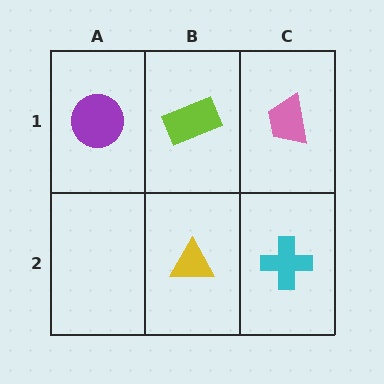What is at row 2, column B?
A yellow triangle.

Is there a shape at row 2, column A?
No, that cell is empty.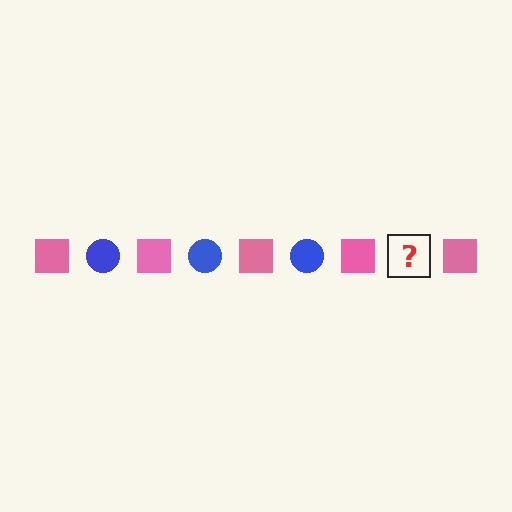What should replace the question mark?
The question mark should be replaced with a blue circle.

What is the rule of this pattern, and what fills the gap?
The rule is that the pattern alternates between pink square and blue circle. The gap should be filled with a blue circle.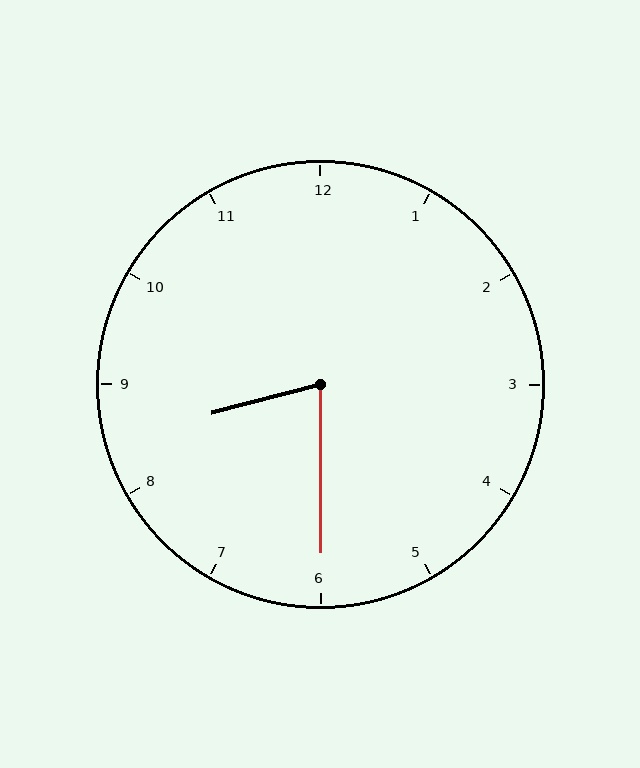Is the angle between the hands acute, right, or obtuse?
It is acute.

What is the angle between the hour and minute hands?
Approximately 75 degrees.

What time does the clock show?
8:30.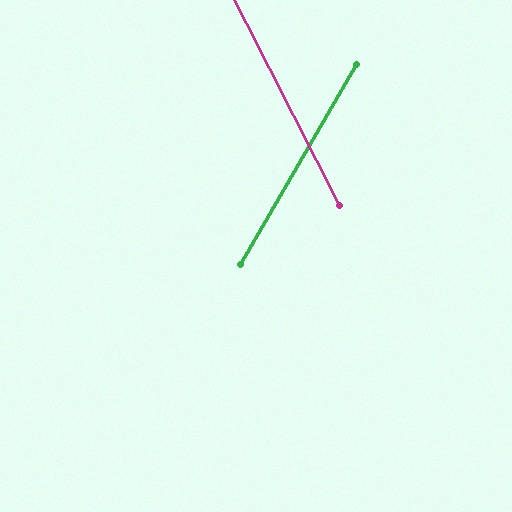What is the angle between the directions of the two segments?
Approximately 57 degrees.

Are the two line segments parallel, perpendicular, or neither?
Neither parallel nor perpendicular — they differ by about 57°.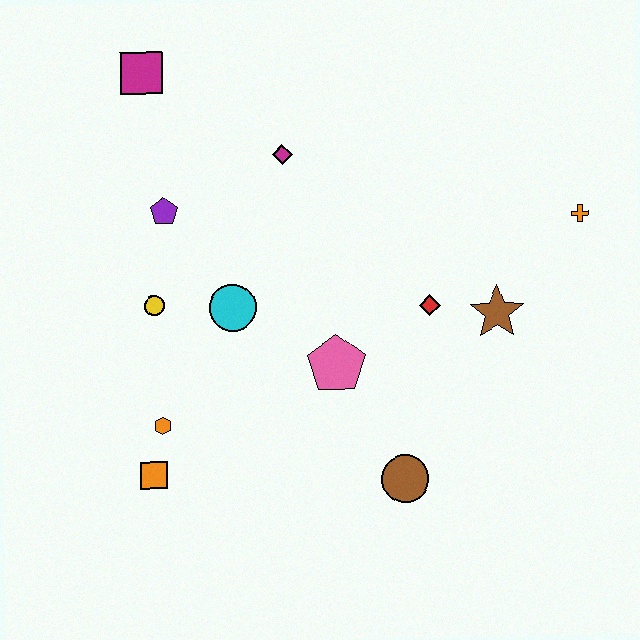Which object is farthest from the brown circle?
The magenta square is farthest from the brown circle.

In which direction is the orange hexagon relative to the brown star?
The orange hexagon is to the left of the brown star.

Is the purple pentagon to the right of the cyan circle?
No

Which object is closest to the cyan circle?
The yellow circle is closest to the cyan circle.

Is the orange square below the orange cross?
Yes